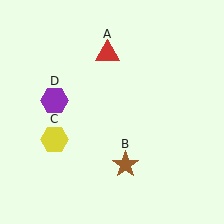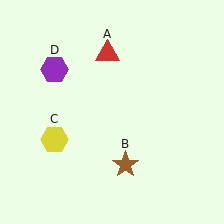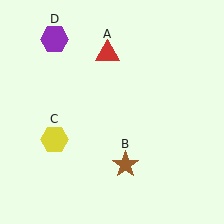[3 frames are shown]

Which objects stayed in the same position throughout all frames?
Red triangle (object A) and brown star (object B) and yellow hexagon (object C) remained stationary.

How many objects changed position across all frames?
1 object changed position: purple hexagon (object D).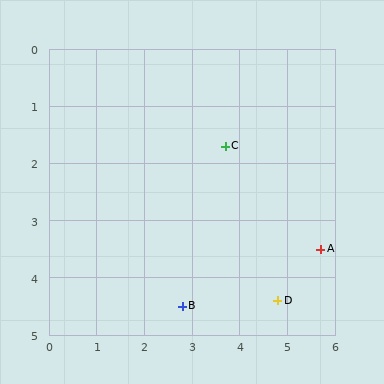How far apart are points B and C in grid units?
Points B and C are about 2.9 grid units apart.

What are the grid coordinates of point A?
Point A is at approximately (5.7, 3.5).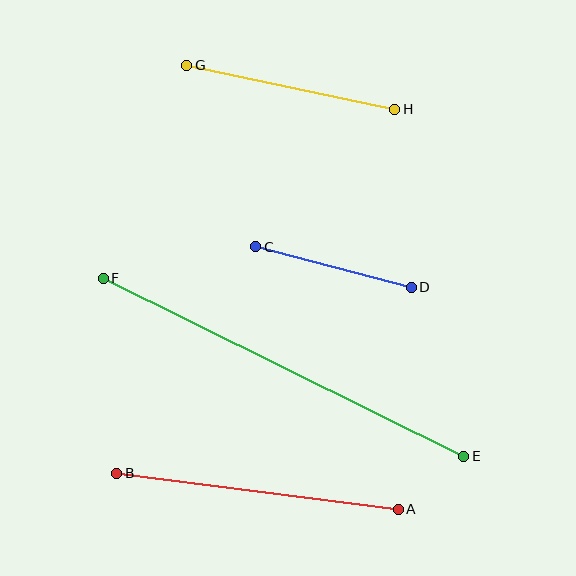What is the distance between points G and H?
The distance is approximately 213 pixels.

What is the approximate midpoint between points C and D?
The midpoint is at approximately (334, 267) pixels.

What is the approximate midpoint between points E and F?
The midpoint is at approximately (283, 367) pixels.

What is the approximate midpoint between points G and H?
The midpoint is at approximately (291, 87) pixels.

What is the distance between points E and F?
The distance is approximately 402 pixels.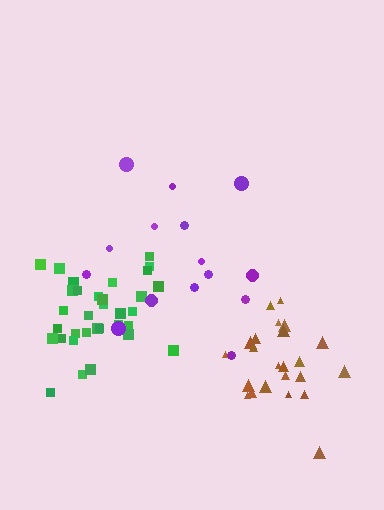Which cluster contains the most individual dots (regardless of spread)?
Green (33).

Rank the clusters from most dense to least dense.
green, brown, purple.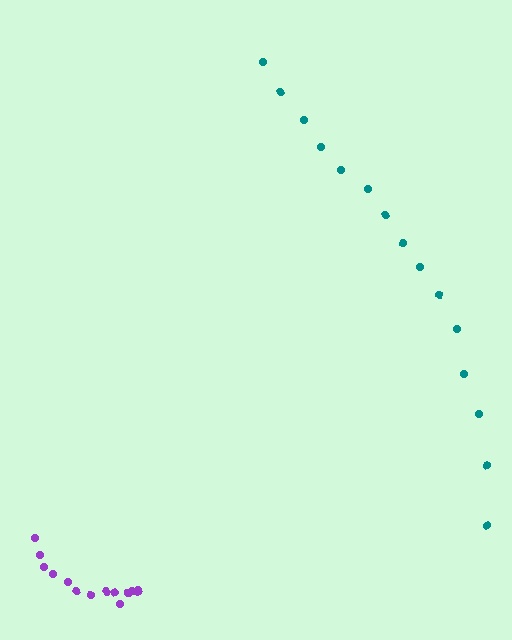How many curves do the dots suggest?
There are 2 distinct paths.